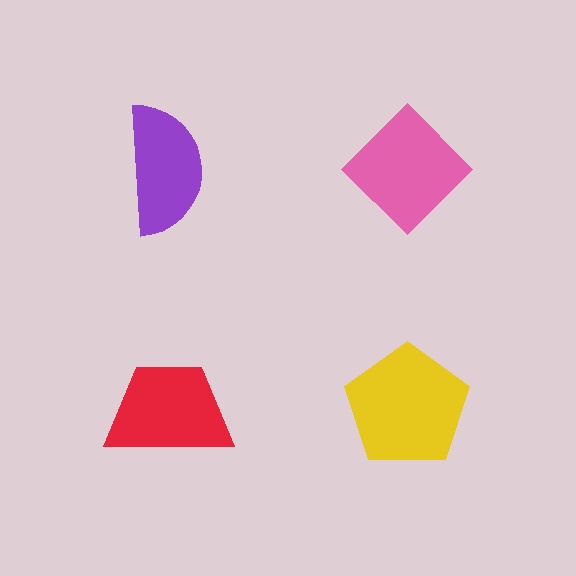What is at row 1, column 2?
A pink diamond.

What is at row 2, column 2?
A yellow pentagon.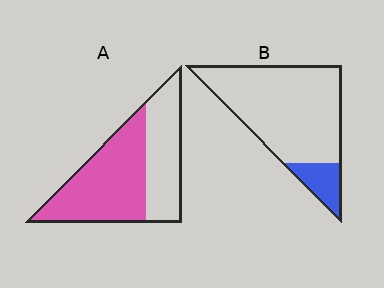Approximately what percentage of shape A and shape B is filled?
A is approximately 60% and B is approximately 15%.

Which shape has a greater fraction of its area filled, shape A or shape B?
Shape A.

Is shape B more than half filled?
No.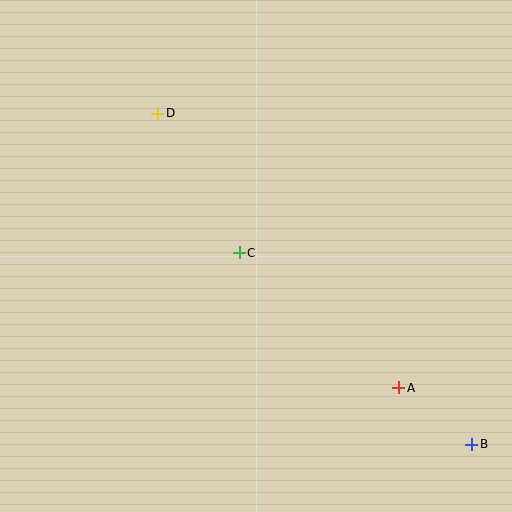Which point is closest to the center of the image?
Point C at (239, 253) is closest to the center.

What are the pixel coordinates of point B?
Point B is at (472, 444).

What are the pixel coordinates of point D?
Point D is at (158, 113).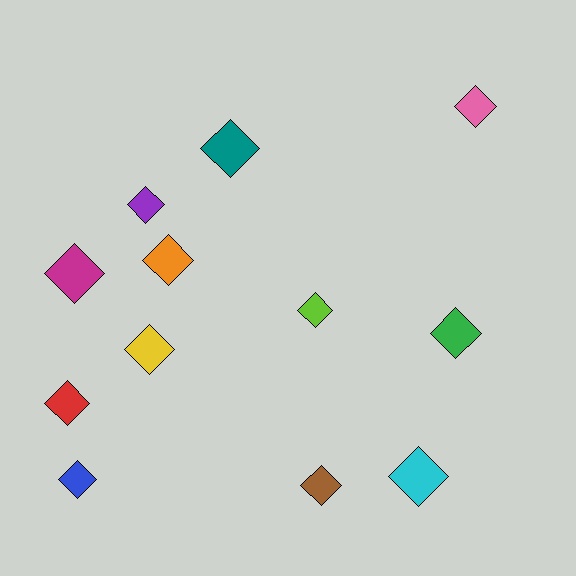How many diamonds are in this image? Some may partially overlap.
There are 12 diamonds.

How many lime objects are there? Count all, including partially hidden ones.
There is 1 lime object.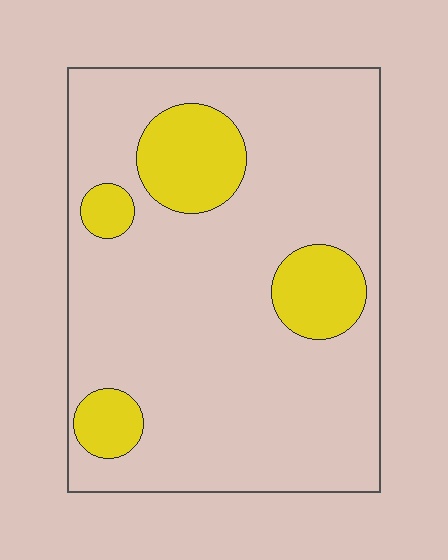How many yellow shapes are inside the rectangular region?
4.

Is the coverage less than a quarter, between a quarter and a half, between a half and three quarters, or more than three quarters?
Less than a quarter.